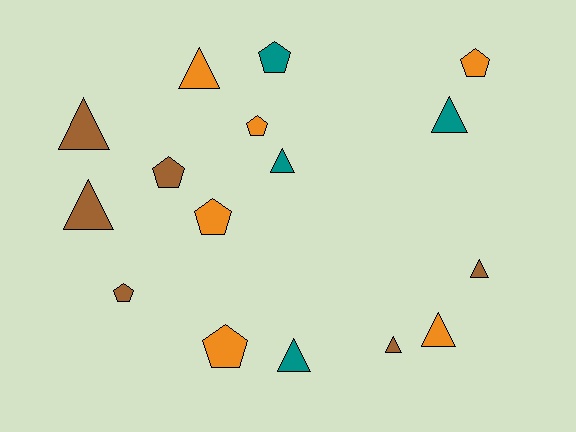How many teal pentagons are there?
There is 1 teal pentagon.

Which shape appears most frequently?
Triangle, with 9 objects.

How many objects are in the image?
There are 16 objects.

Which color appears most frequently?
Orange, with 6 objects.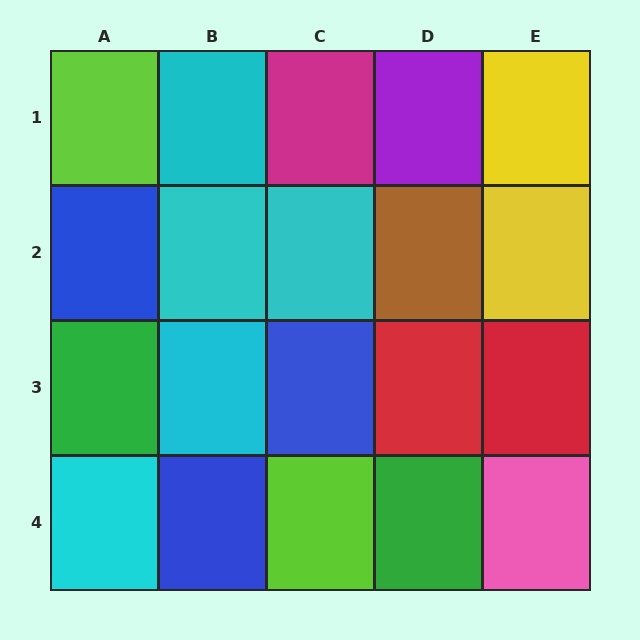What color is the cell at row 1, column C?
Magenta.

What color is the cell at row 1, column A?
Lime.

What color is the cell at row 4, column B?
Blue.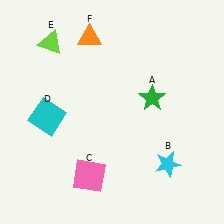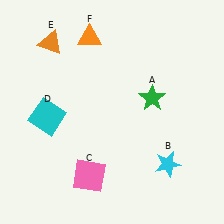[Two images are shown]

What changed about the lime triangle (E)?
In Image 1, E is lime. In Image 2, it changed to orange.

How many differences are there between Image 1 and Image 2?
There is 1 difference between the two images.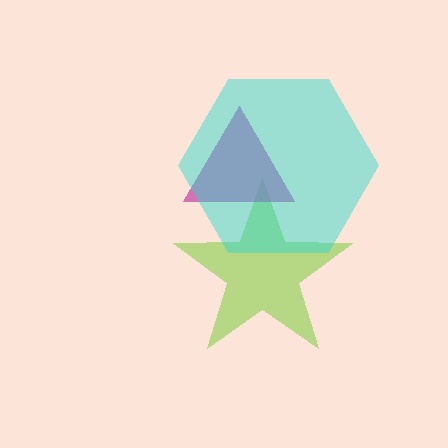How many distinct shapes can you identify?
There are 3 distinct shapes: a lime star, a magenta triangle, a cyan hexagon.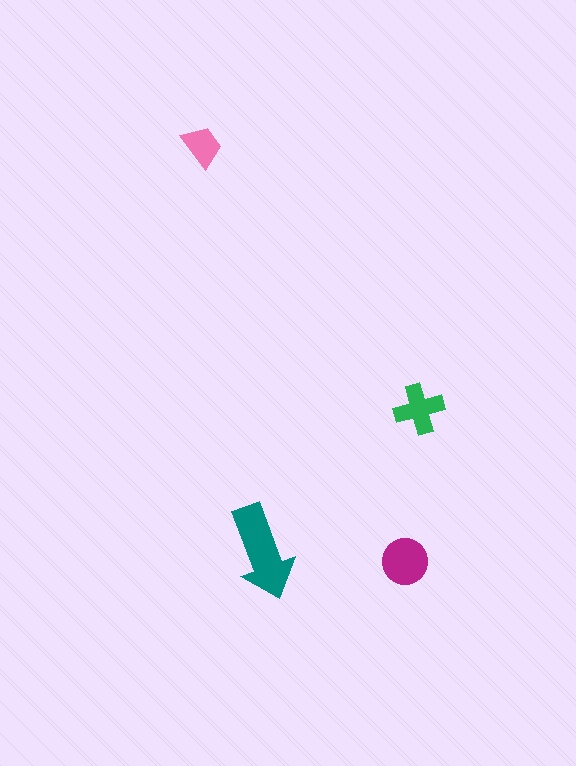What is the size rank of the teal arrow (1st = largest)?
1st.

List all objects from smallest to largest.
The pink trapezoid, the green cross, the magenta circle, the teal arrow.